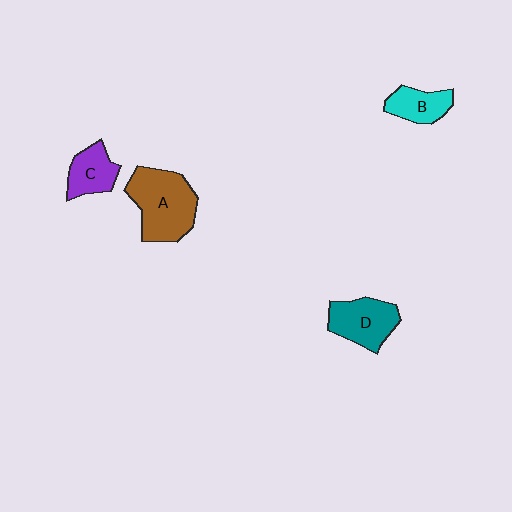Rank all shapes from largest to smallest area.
From largest to smallest: A (brown), D (teal), C (purple), B (cyan).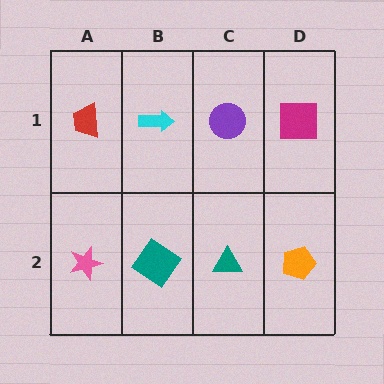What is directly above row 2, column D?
A magenta square.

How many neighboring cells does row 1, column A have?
2.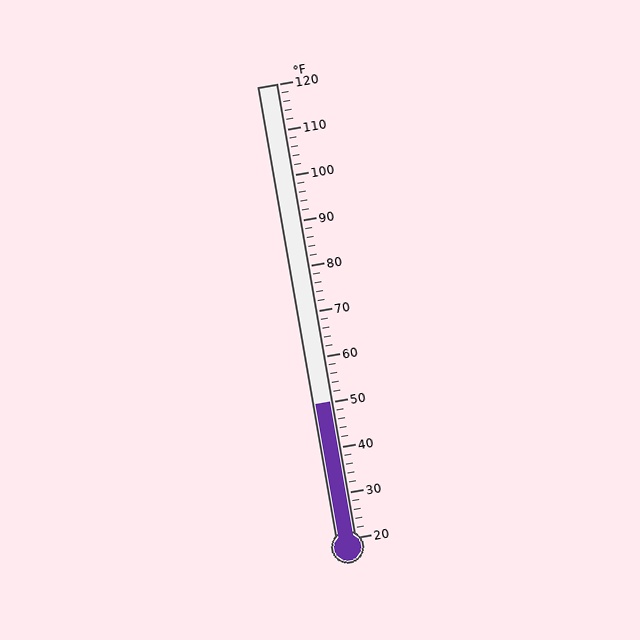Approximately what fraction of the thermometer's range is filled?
The thermometer is filled to approximately 30% of its range.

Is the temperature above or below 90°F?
The temperature is below 90°F.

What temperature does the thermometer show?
The thermometer shows approximately 50°F.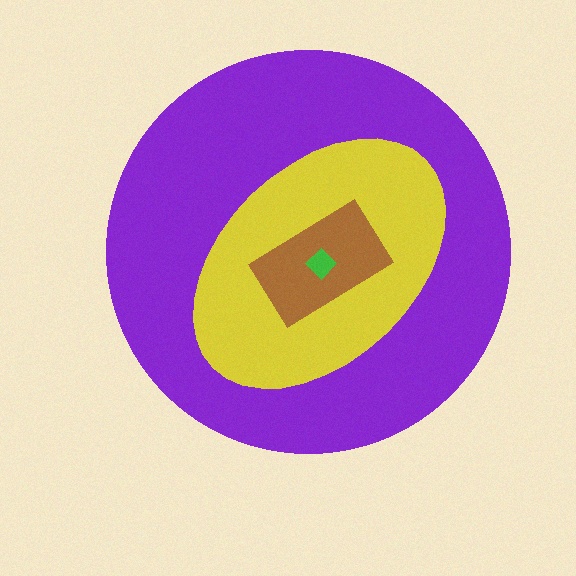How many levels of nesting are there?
4.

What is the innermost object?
The green diamond.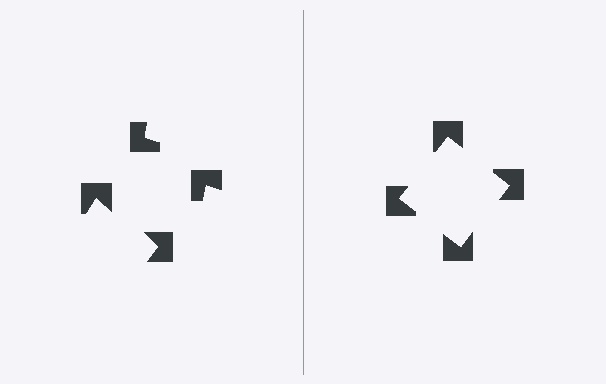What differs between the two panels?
The notched squares are positioned identically on both sides; only the wedge orientations differ. On the right they align to a square; on the left they are misaligned.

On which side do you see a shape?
An illusory square appears on the right side. On the left side the wedge cuts are rotated, so no coherent shape forms.